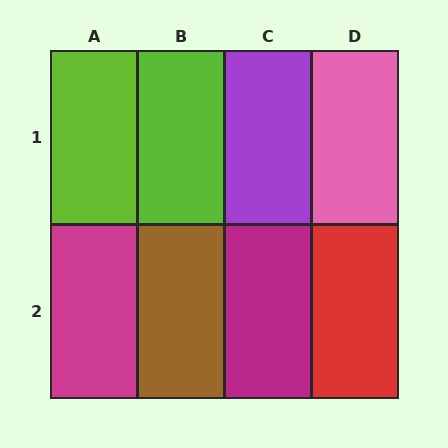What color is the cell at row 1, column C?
Purple.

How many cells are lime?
2 cells are lime.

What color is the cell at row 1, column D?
Pink.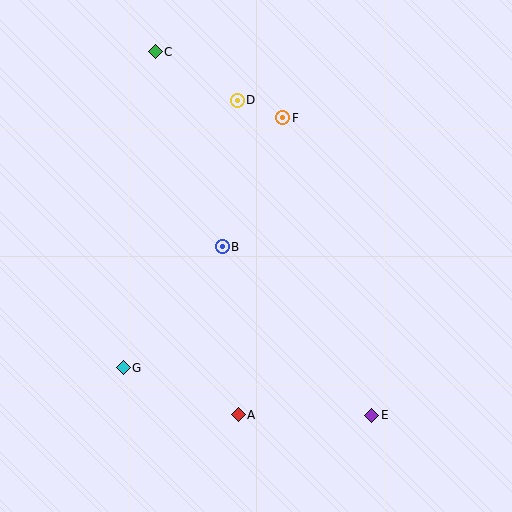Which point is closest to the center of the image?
Point B at (222, 247) is closest to the center.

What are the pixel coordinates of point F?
Point F is at (283, 118).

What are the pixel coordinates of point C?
Point C is at (155, 52).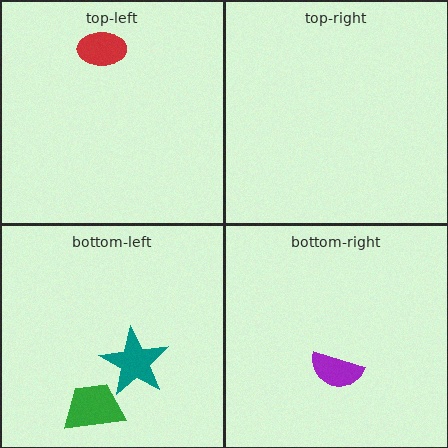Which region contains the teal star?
The bottom-left region.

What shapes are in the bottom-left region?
The teal star, the green trapezoid.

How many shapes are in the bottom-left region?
2.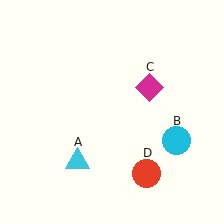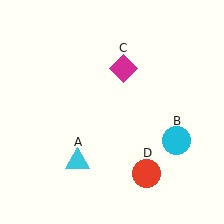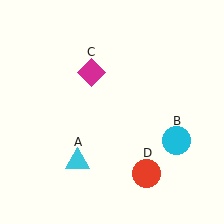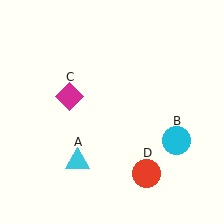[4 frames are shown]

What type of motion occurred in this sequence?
The magenta diamond (object C) rotated counterclockwise around the center of the scene.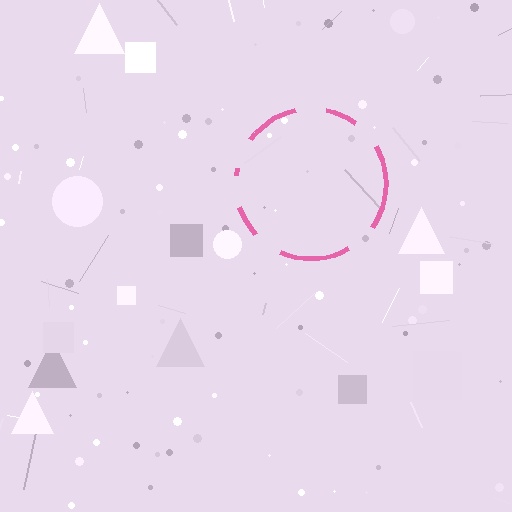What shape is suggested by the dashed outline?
The dashed outline suggests a circle.